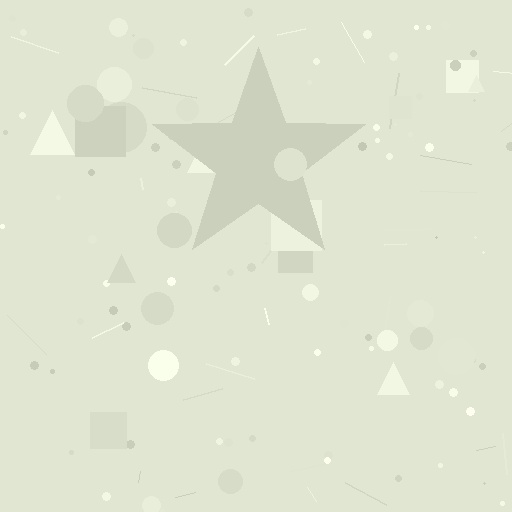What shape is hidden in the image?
A star is hidden in the image.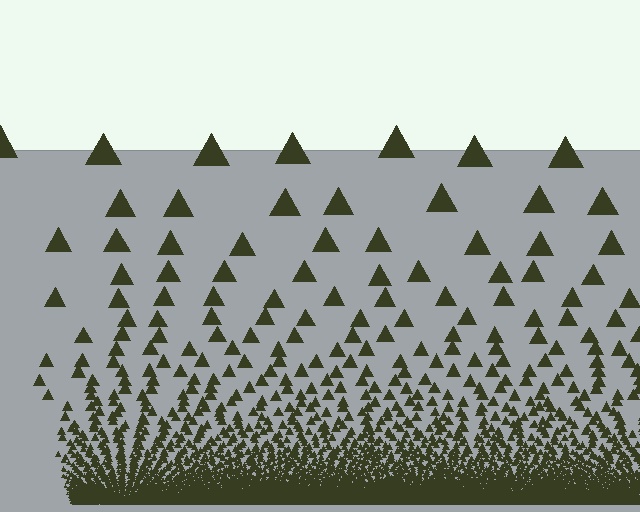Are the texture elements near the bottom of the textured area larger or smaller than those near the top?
Smaller. The gradient is inverted — elements near the bottom are smaller and denser.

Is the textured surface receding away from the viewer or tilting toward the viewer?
The surface appears to tilt toward the viewer. Texture elements get larger and sparser toward the top.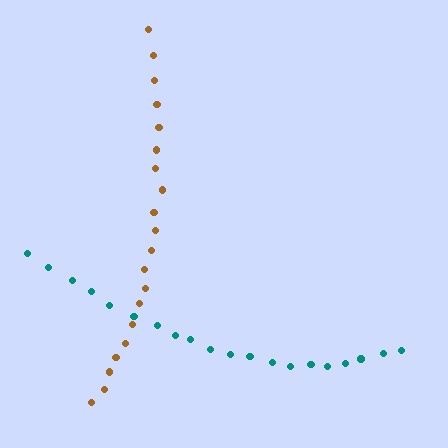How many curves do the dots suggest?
There are 2 distinct paths.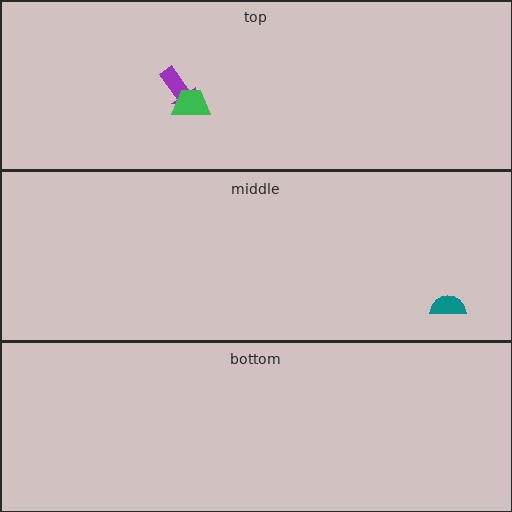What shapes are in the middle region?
The teal semicircle.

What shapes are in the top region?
The purple arrow, the green trapezoid.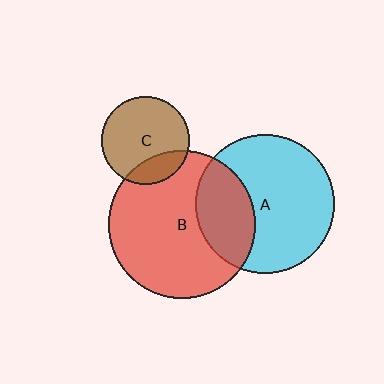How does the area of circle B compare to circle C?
Approximately 2.8 times.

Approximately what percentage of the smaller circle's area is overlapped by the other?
Approximately 30%.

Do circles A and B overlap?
Yes.